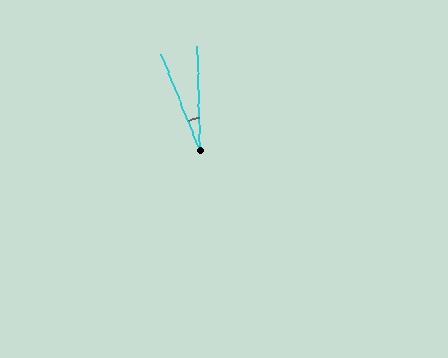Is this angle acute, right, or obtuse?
It is acute.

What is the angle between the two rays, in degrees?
Approximately 20 degrees.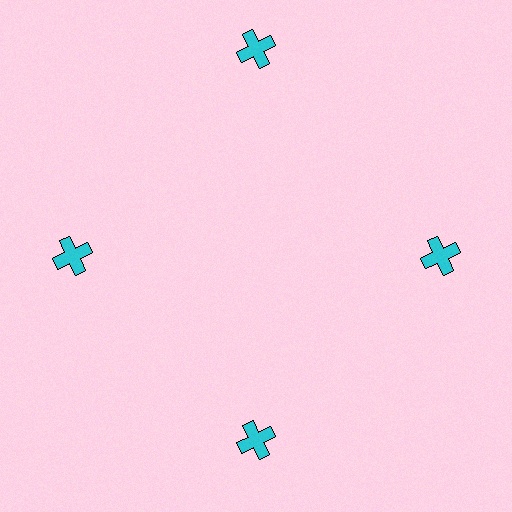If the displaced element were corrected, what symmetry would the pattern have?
It would have 4-fold rotational symmetry — the pattern would map onto itself every 90 degrees.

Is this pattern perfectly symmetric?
No. The 4 cyan crosses are arranged in a ring, but one element near the 12 o'clock position is pushed outward from the center, breaking the 4-fold rotational symmetry.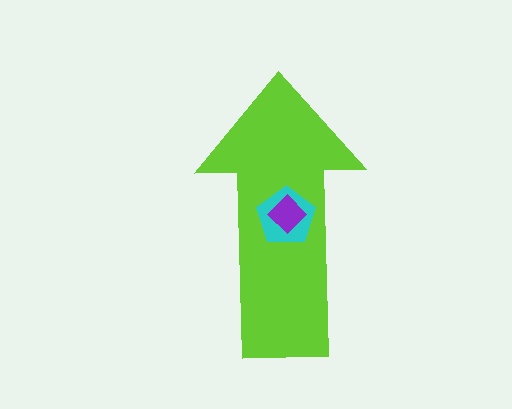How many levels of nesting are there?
3.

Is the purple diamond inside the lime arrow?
Yes.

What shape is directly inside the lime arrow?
The cyan pentagon.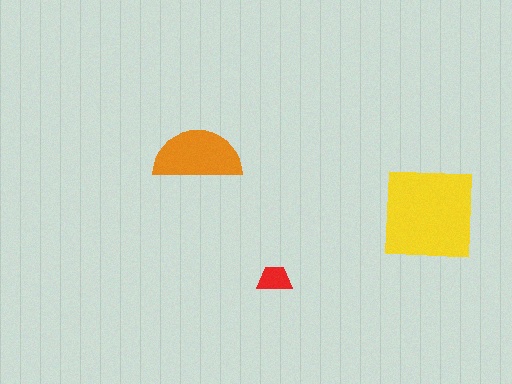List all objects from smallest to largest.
The red trapezoid, the orange semicircle, the yellow square.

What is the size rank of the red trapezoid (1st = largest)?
3rd.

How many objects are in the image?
There are 3 objects in the image.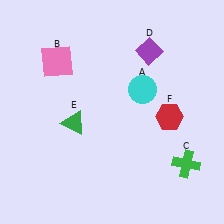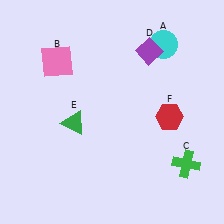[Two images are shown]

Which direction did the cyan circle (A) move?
The cyan circle (A) moved up.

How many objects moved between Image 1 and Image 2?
1 object moved between the two images.